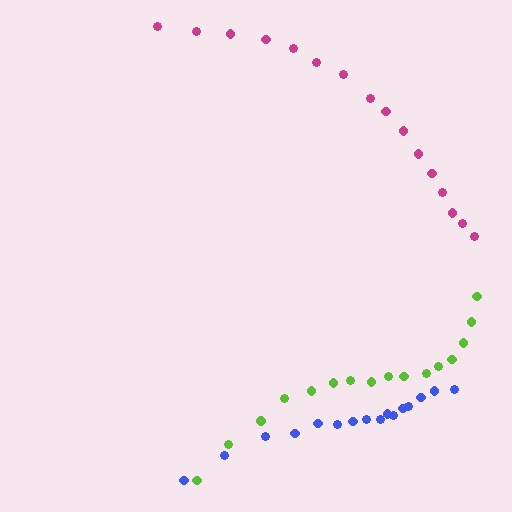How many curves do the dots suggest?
There are 3 distinct paths.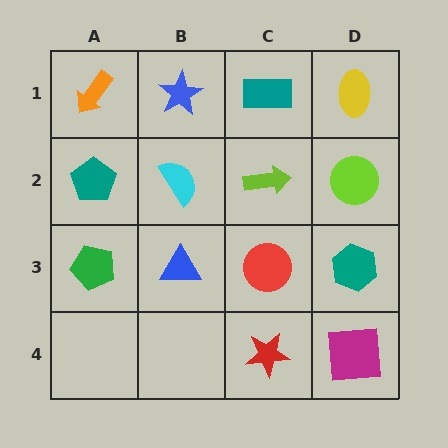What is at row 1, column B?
A blue star.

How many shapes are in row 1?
4 shapes.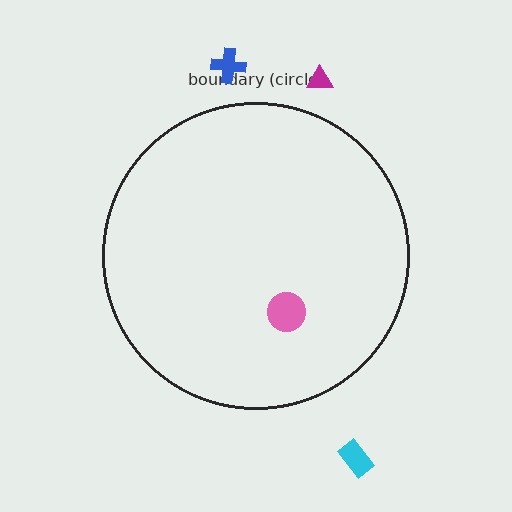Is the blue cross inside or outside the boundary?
Outside.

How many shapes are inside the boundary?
1 inside, 3 outside.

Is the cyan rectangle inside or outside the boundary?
Outside.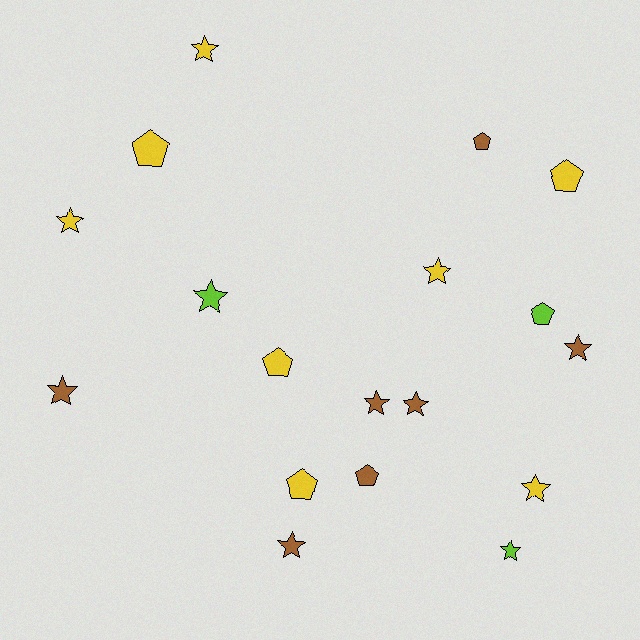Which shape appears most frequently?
Star, with 11 objects.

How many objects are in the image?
There are 18 objects.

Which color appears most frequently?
Yellow, with 8 objects.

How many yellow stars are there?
There are 4 yellow stars.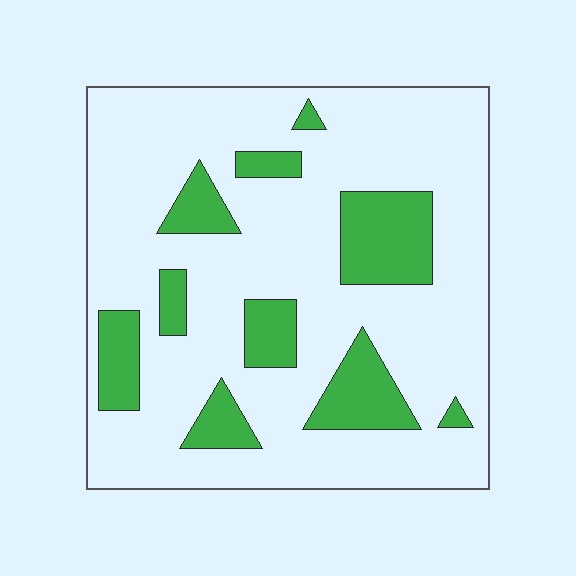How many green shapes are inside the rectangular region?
10.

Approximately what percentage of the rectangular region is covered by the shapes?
Approximately 20%.